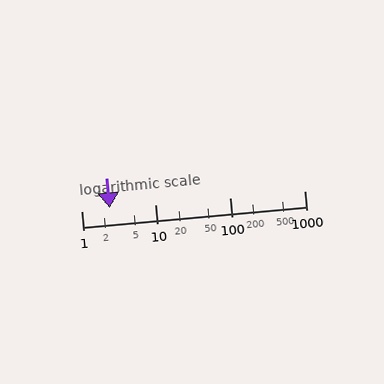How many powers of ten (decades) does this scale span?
The scale spans 3 decades, from 1 to 1000.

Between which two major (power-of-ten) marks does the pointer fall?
The pointer is between 1 and 10.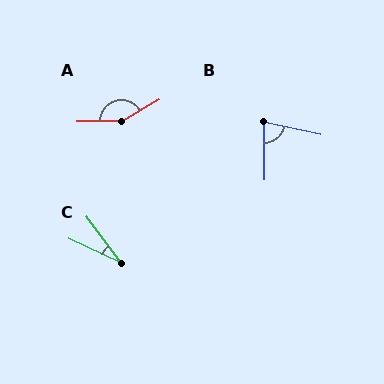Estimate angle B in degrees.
Approximately 78 degrees.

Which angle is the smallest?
C, at approximately 28 degrees.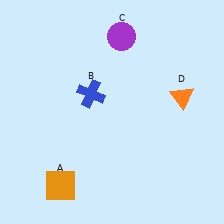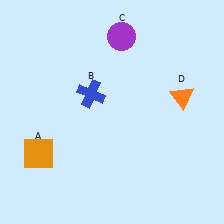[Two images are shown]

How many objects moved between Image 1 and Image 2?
1 object moved between the two images.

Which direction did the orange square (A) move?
The orange square (A) moved up.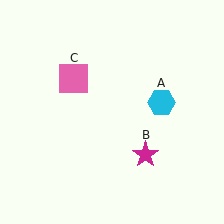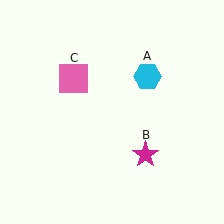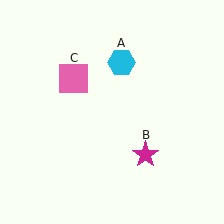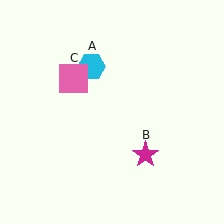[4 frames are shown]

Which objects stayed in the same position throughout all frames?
Magenta star (object B) and pink square (object C) remained stationary.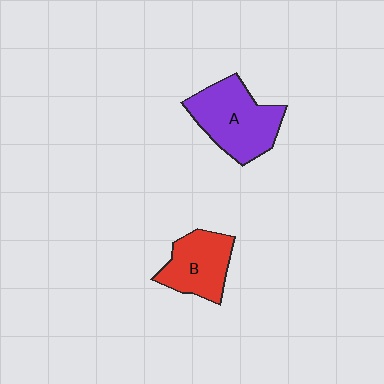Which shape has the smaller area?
Shape B (red).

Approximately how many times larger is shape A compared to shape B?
Approximately 1.3 times.